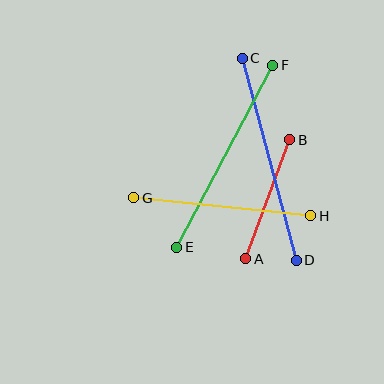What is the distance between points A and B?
The distance is approximately 127 pixels.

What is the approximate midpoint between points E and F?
The midpoint is at approximately (225, 156) pixels.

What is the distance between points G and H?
The distance is approximately 178 pixels.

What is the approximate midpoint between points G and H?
The midpoint is at approximately (222, 207) pixels.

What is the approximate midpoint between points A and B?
The midpoint is at approximately (268, 199) pixels.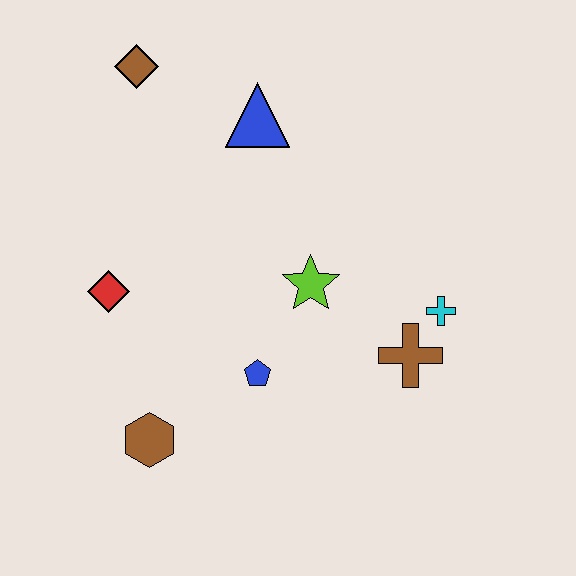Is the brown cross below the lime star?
Yes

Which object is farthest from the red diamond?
The cyan cross is farthest from the red diamond.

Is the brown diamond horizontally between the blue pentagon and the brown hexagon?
No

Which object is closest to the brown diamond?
The blue triangle is closest to the brown diamond.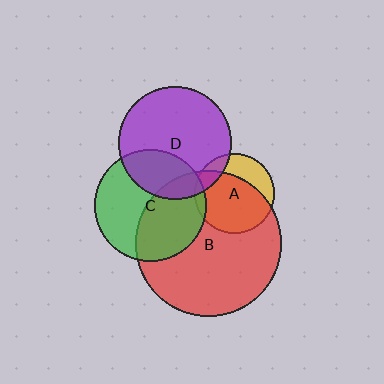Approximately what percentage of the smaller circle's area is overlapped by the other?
Approximately 15%.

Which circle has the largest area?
Circle B (red).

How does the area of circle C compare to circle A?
Approximately 1.9 times.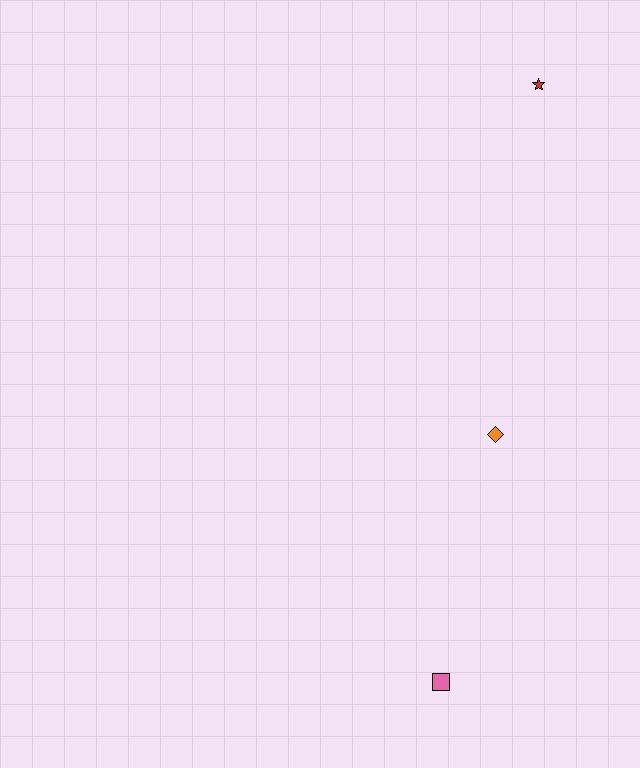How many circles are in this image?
There are no circles.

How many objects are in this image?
There are 3 objects.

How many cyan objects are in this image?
There are no cyan objects.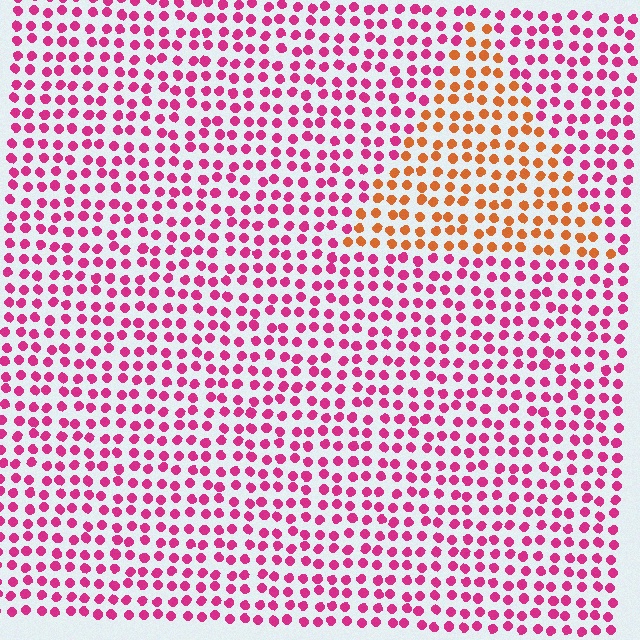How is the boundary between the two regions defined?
The boundary is defined purely by a slight shift in hue (about 54 degrees). Spacing, size, and orientation are identical on both sides.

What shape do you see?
I see a triangle.